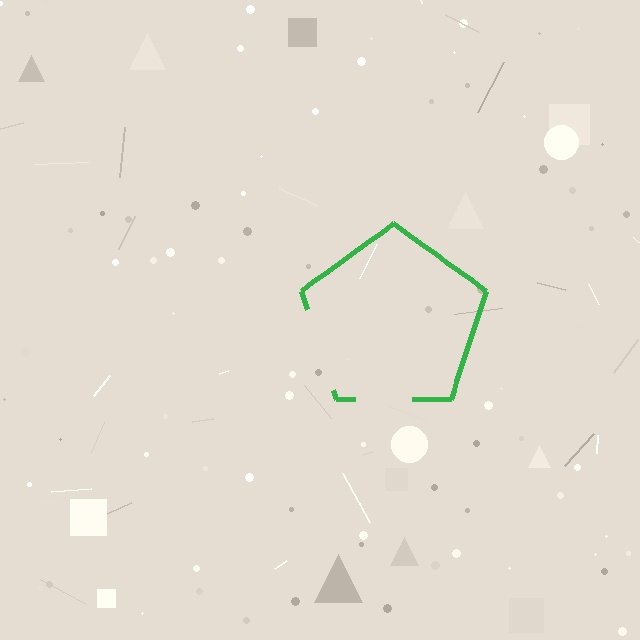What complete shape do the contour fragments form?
The contour fragments form a pentagon.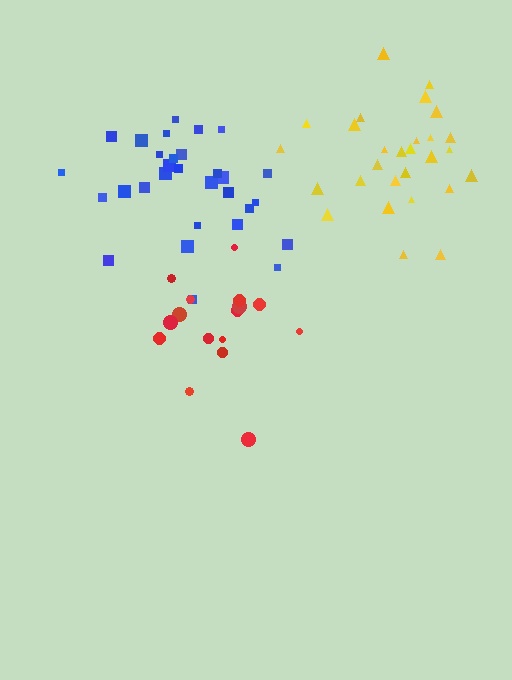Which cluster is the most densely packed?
Yellow.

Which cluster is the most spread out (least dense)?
Red.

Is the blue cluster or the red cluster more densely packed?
Blue.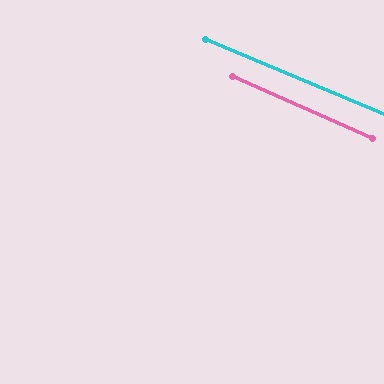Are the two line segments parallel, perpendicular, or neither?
Parallel — their directions differ by only 1.2°.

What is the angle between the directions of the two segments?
Approximately 1 degree.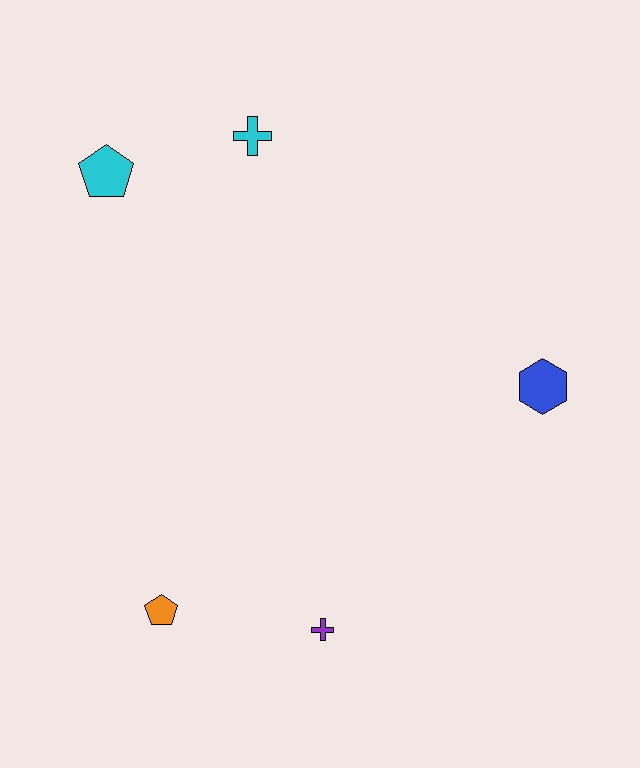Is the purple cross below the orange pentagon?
Yes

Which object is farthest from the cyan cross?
The purple cross is farthest from the cyan cross.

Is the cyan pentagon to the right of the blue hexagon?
No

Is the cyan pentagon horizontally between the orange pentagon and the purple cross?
No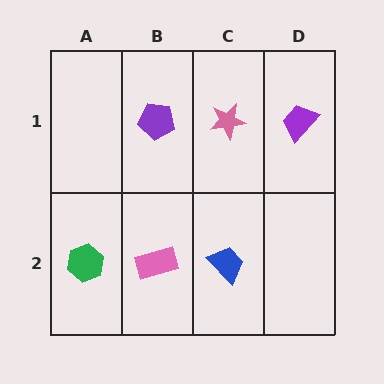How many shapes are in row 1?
3 shapes.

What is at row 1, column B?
A purple pentagon.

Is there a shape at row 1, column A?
No, that cell is empty.